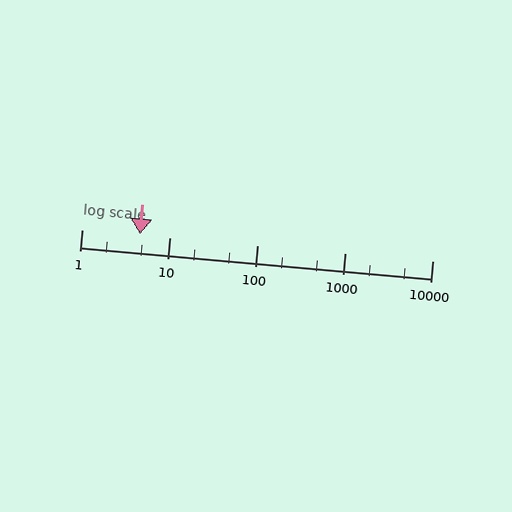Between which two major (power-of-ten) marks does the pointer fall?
The pointer is between 1 and 10.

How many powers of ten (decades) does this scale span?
The scale spans 4 decades, from 1 to 10000.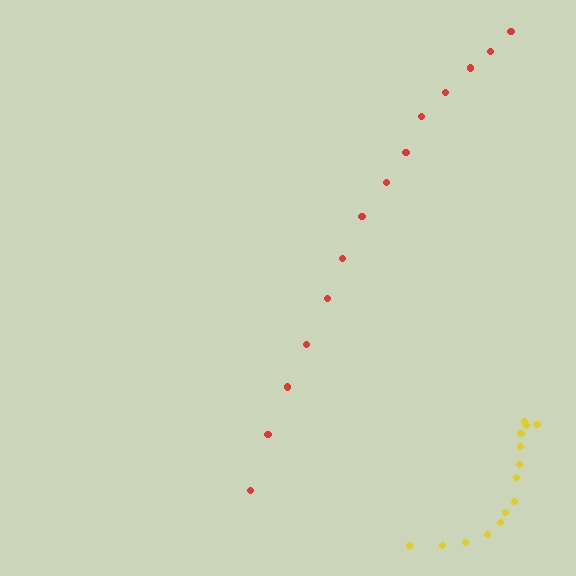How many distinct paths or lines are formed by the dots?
There are 2 distinct paths.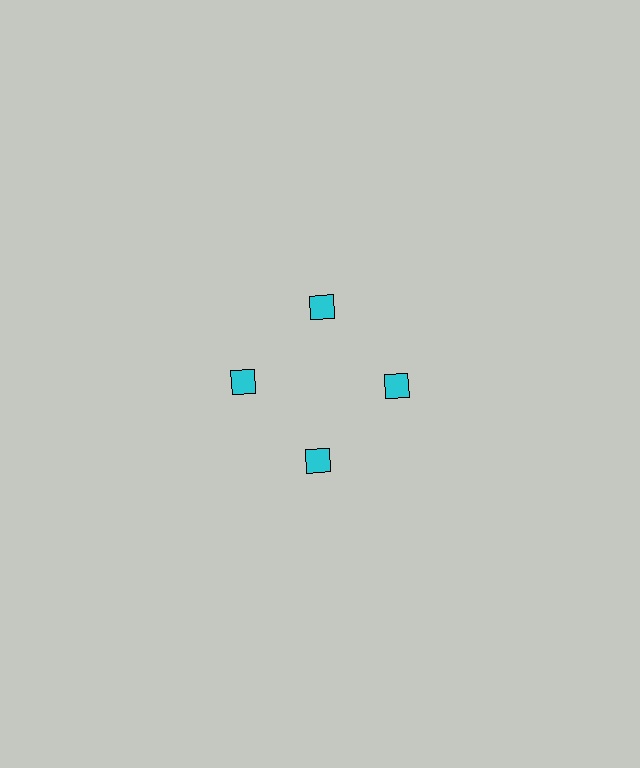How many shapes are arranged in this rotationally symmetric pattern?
There are 4 shapes, arranged in 4 groups of 1.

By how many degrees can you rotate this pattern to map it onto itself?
The pattern maps onto itself every 90 degrees of rotation.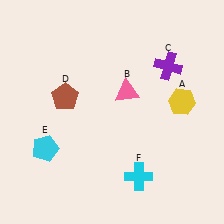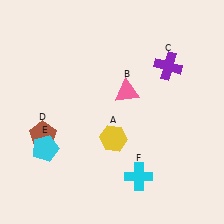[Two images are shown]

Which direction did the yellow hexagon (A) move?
The yellow hexagon (A) moved left.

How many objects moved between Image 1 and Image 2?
2 objects moved between the two images.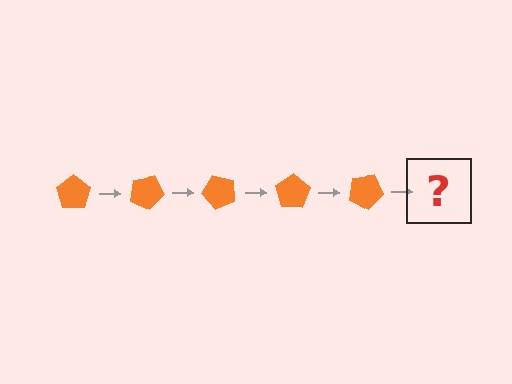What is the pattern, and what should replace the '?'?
The pattern is that the pentagon rotates 25 degrees each step. The '?' should be an orange pentagon rotated 125 degrees.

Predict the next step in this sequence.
The next step is an orange pentagon rotated 125 degrees.